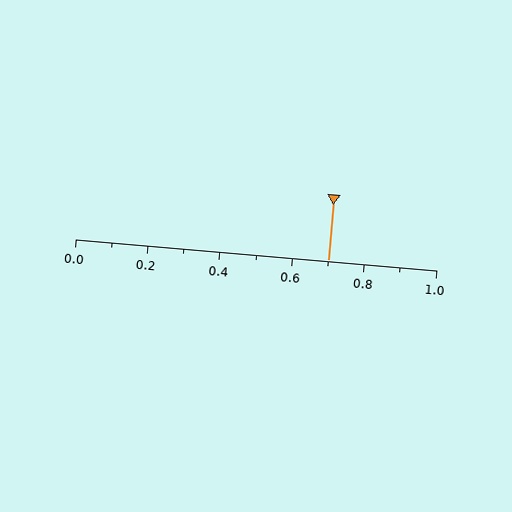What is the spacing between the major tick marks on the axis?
The major ticks are spaced 0.2 apart.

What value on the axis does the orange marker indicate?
The marker indicates approximately 0.7.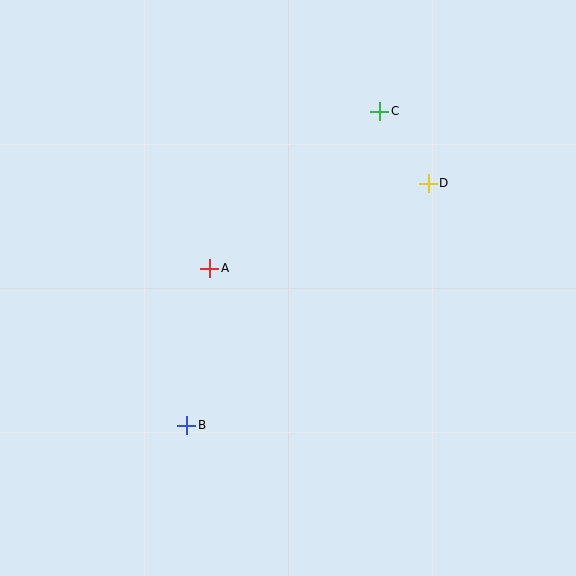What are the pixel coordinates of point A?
Point A is at (210, 269).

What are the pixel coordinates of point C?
Point C is at (380, 111).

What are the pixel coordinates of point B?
Point B is at (187, 425).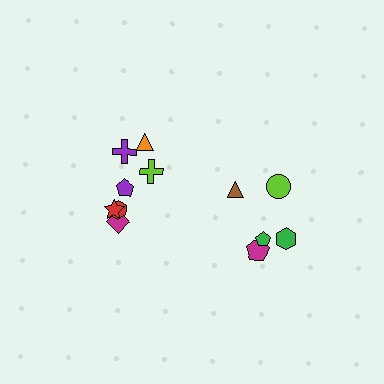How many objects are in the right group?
There are 5 objects.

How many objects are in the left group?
There are 7 objects.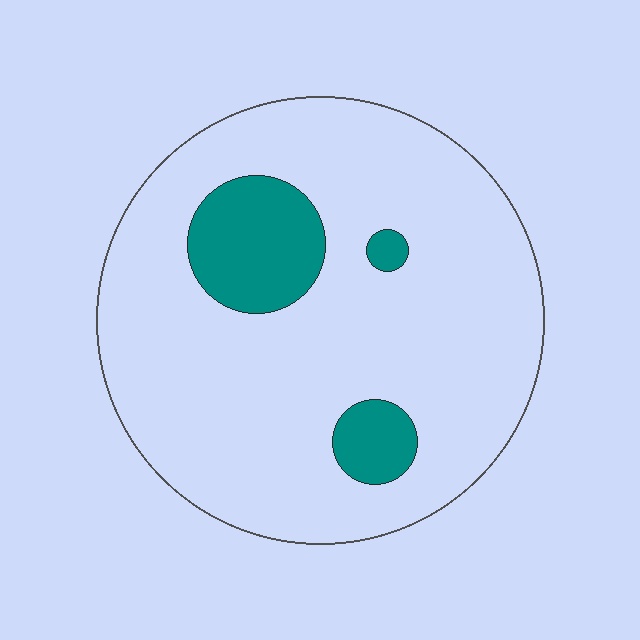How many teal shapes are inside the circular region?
3.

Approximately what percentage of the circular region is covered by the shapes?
Approximately 15%.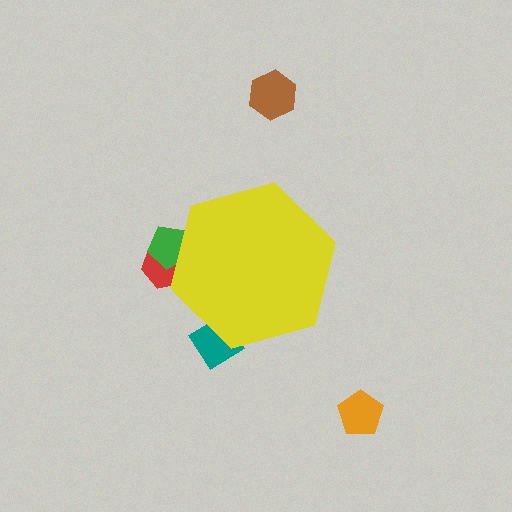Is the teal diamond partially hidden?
Yes, the teal diamond is partially hidden behind the yellow hexagon.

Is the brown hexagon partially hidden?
No, the brown hexagon is fully visible.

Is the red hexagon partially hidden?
Yes, the red hexagon is partially hidden behind the yellow hexagon.